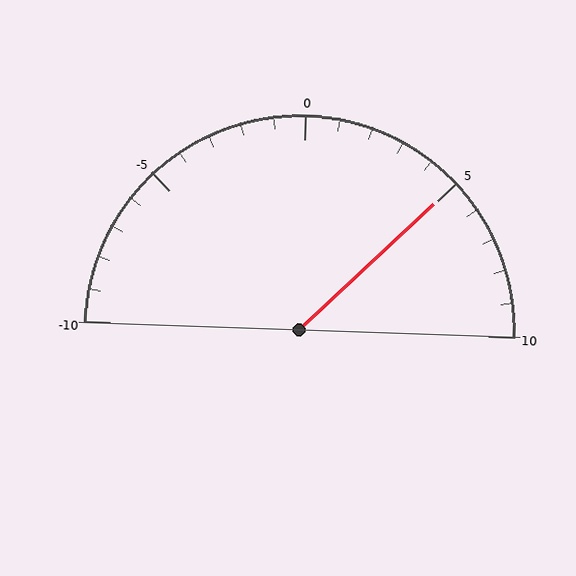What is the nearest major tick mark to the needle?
The nearest major tick mark is 5.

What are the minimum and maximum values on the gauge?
The gauge ranges from -10 to 10.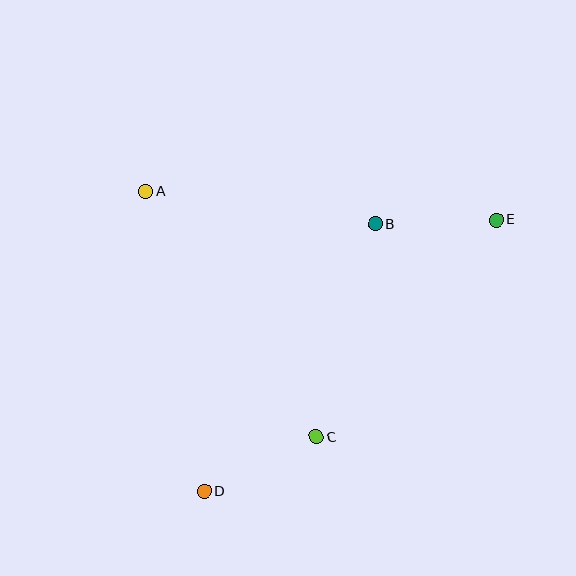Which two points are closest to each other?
Points B and E are closest to each other.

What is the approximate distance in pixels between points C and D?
The distance between C and D is approximately 124 pixels.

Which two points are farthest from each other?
Points D and E are farthest from each other.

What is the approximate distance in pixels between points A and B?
The distance between A and B is approximately 232 pixels.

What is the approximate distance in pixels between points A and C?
The distance between A and C is approximately 299 pixels.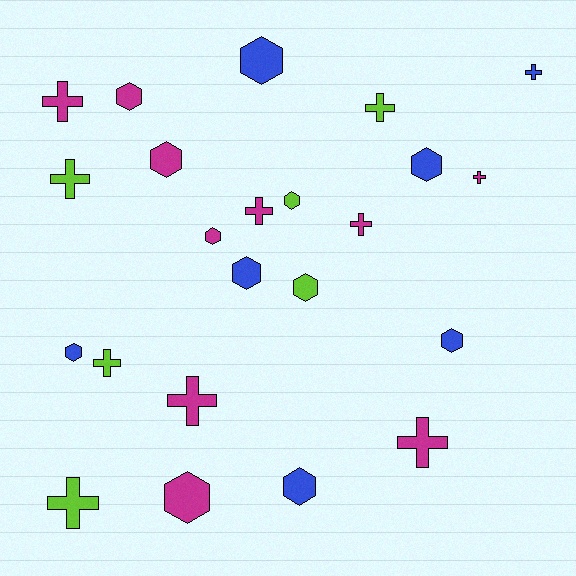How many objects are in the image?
There are 23 objects.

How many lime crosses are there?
There are 4 lime crosses.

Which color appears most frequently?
Magenta, with 10 objects.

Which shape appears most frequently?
Hexagon, with 12 objects.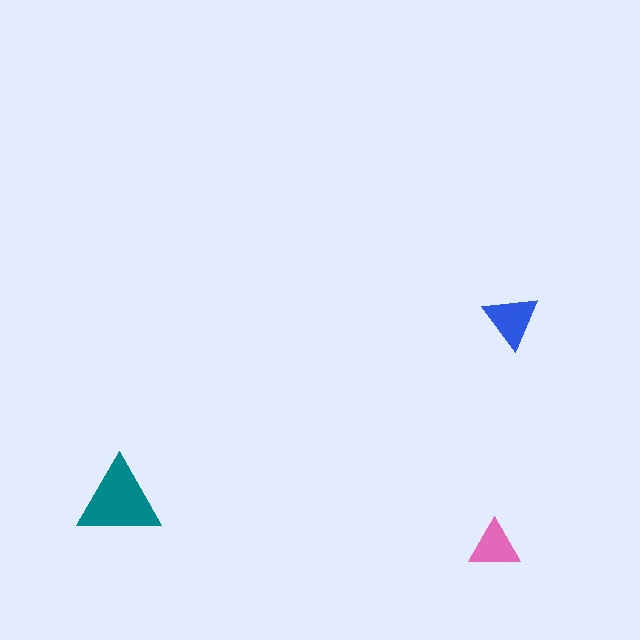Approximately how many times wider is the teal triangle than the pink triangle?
About 1.5 times wider.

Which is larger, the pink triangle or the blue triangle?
The blue one.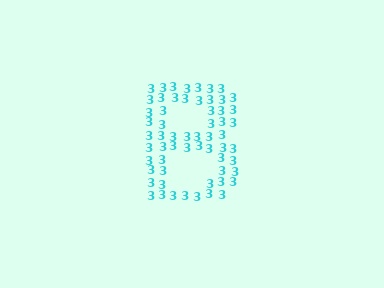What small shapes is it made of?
It is made of small digit 3's.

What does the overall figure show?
The overall figure shows the letter B.